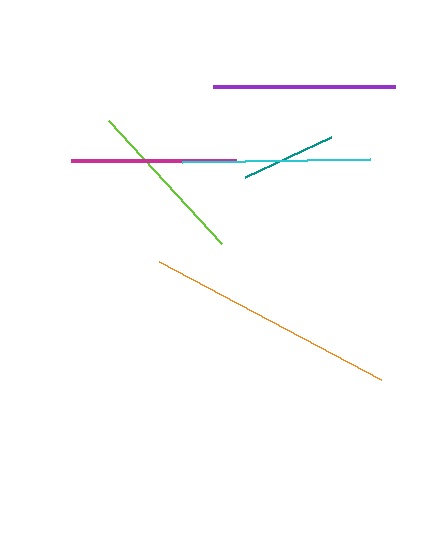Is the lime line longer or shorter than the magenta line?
The lime line is longer than the magenta line.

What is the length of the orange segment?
The orange segment is approximately 252 pixels long.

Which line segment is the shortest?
The teal line is the shortest at approximately 94 pixels.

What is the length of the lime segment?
The lime segment is approximately 166 pixels long.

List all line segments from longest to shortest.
From longest to shortest: orange, cyan, purple, lime, magenta, teal.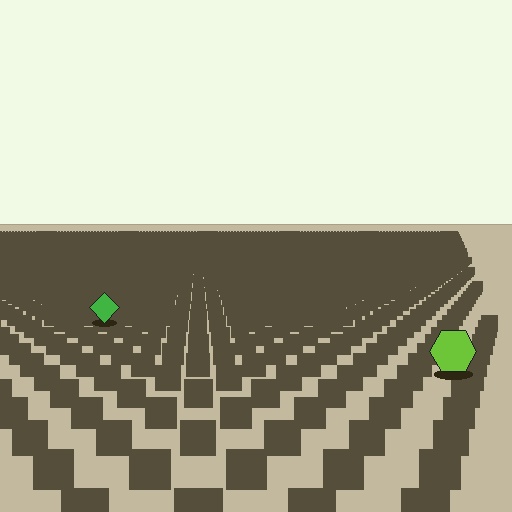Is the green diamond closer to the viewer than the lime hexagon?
No. The lime hexagon is closer — you can tell from the texture gradient: the ground texture is coarser near it.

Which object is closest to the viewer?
The lime hexagon is closest. The texture marks near it are larger and more spread out.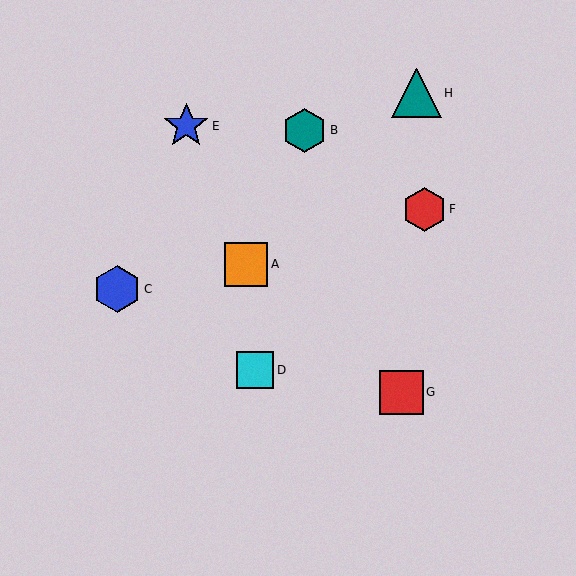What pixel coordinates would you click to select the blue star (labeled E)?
Click at (186, 126) to select the blue star E.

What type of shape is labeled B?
Shape B is a teal hexagon.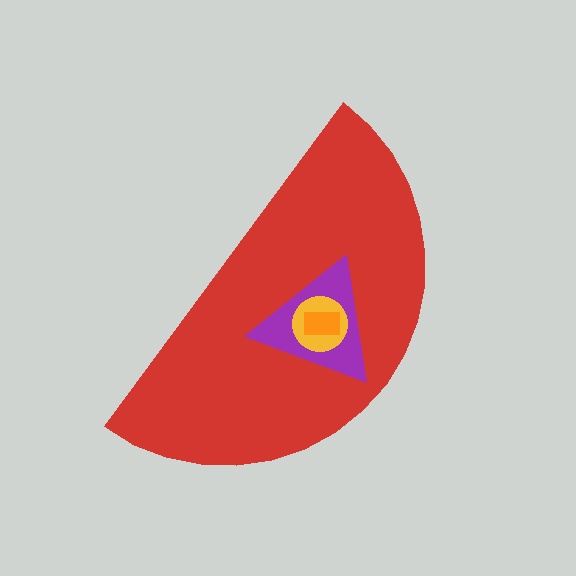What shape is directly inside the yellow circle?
The orange rectangle.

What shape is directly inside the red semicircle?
The purple triangle.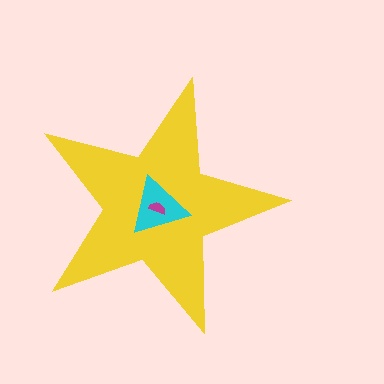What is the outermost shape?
The yellow star.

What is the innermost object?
The magenta semicircle.